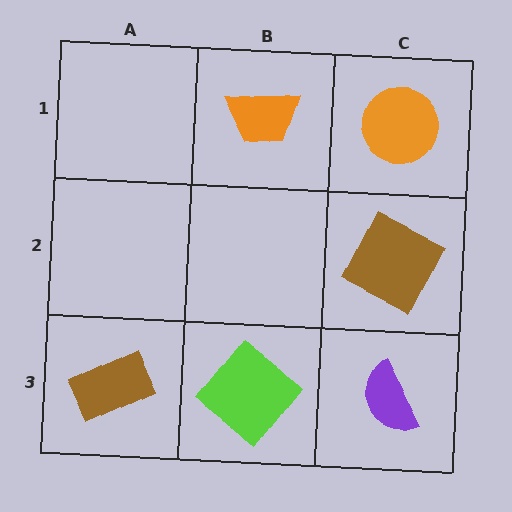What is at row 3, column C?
A purple semicircle.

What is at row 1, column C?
An orange circle.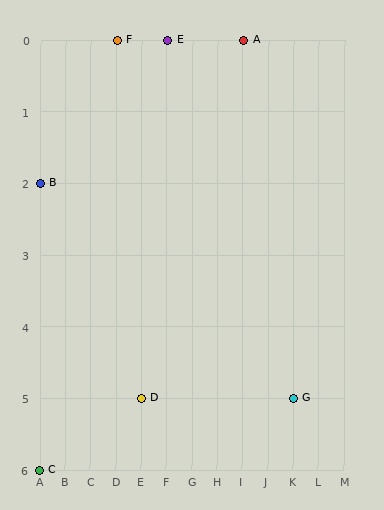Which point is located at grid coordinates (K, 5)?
Point G is at (K, 5).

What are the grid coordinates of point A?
Point A is at grid coordinates (I, 0).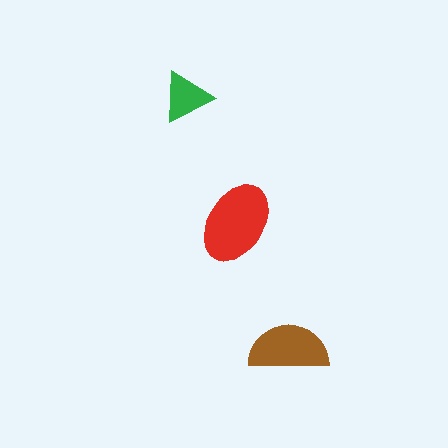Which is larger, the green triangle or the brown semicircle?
The brown semicircle.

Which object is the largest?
The red ellipse.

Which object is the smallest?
The green triangle.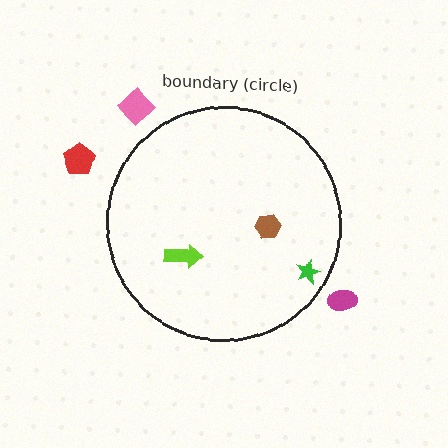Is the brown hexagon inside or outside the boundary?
Inside.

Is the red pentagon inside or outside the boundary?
Outside.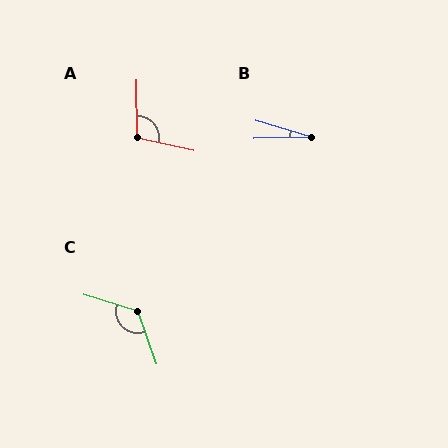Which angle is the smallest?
B, at approximately 18 degrees.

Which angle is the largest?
C, at approximately 127 degrees.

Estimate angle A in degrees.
Approximately 103 degrees.